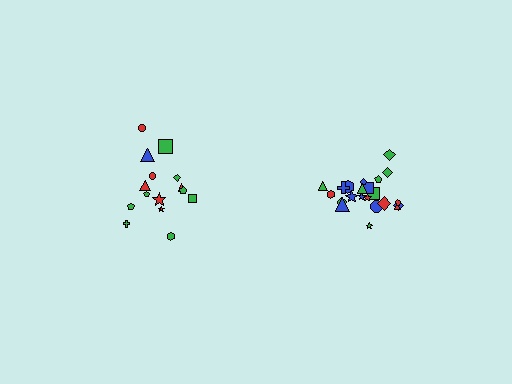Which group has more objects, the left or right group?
The right group.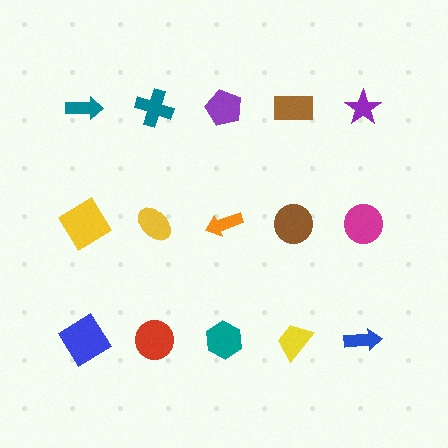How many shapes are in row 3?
5 shapes.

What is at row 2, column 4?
A brown circle.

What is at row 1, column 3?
A purple pentagon.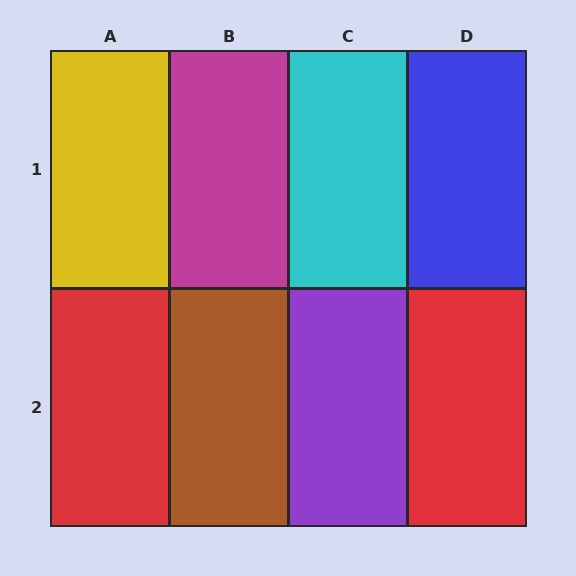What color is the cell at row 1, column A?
Yellow.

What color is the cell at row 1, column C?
Cyan.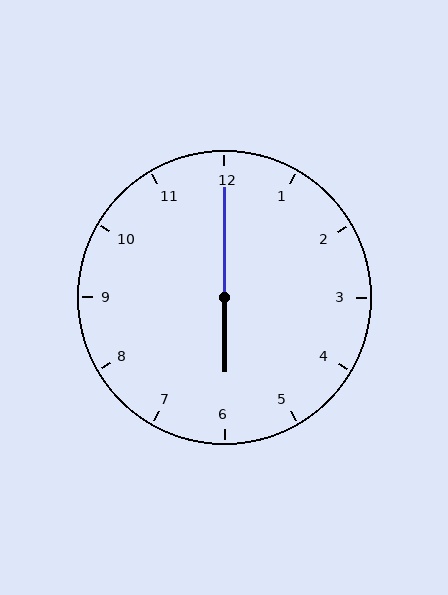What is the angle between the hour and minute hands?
Approximately 180 degrees.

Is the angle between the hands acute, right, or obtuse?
It is obtuse.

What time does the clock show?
6:00.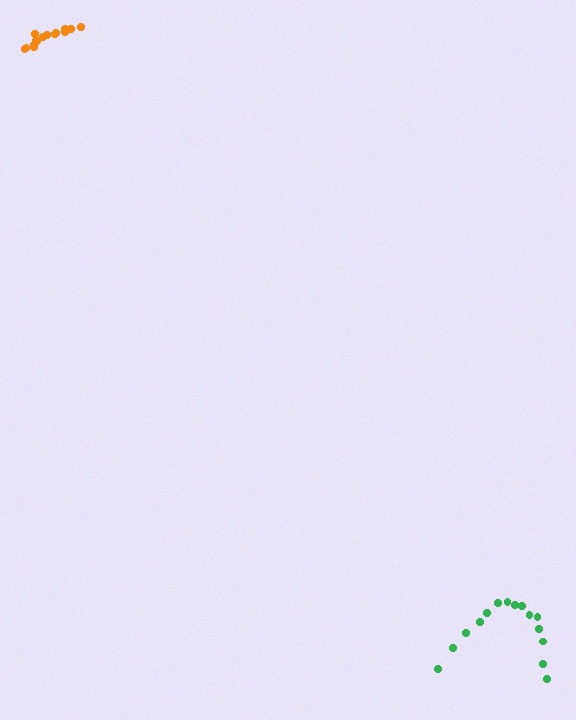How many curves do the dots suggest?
There are 2 distinct paths.